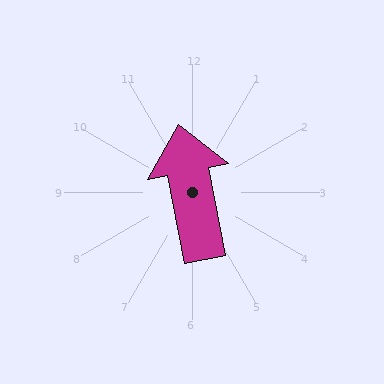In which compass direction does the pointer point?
North.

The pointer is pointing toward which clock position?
Roughly 12 o'clock.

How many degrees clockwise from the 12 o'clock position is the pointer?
Approximately 349 degrees.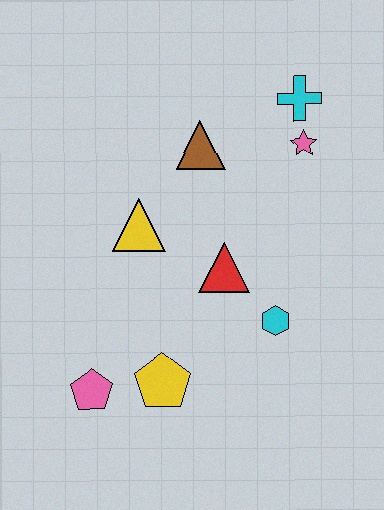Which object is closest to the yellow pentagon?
The pink pentagon is closest to the yellow pentagon.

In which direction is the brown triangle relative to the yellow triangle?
The brown triangle is above the yellow triangle.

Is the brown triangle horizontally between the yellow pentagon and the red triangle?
Yes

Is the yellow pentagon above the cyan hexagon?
No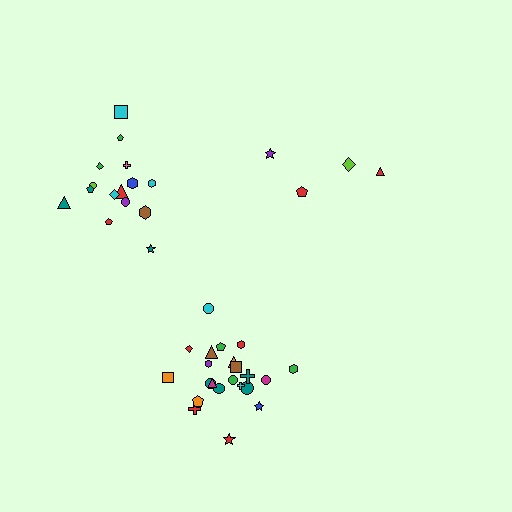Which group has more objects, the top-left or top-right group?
The top-left group.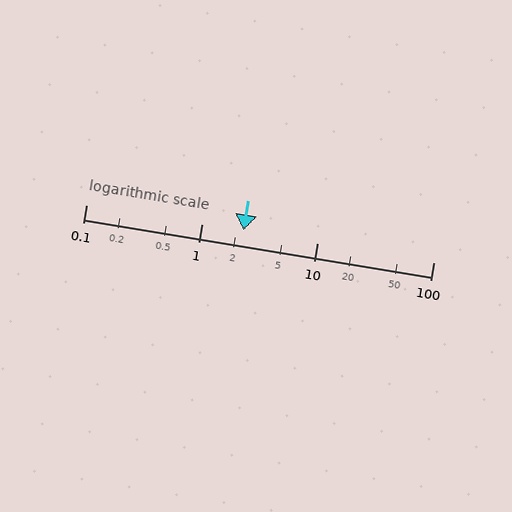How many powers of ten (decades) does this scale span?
The scale spans 3 decades, from 0.1 to 100.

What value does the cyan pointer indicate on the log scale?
The pointer indicates approximately 2.3.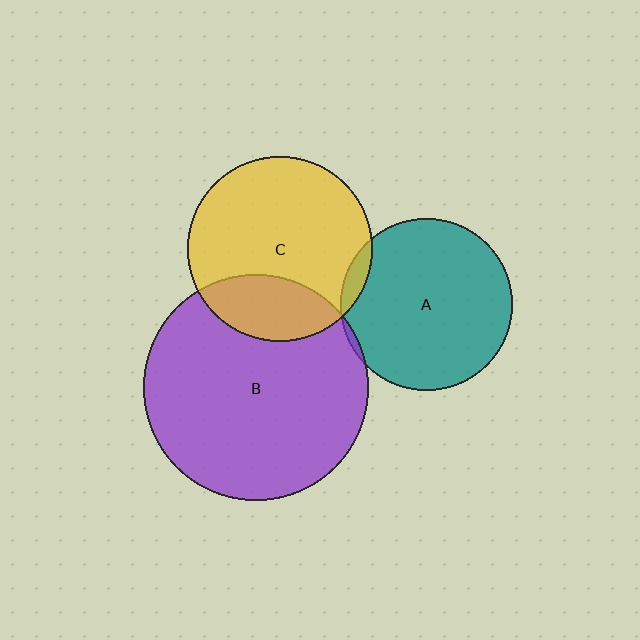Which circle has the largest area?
Circle B (purple).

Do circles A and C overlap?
Yes.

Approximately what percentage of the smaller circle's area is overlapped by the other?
Approximately 5%.